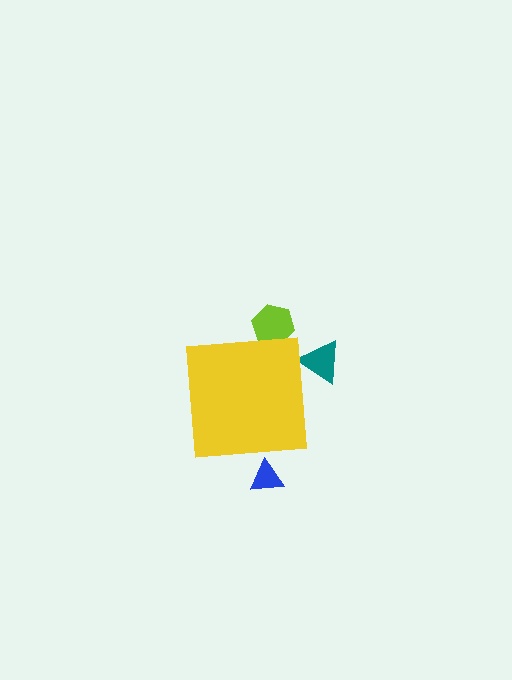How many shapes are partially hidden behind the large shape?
3 shapes are partially hidden.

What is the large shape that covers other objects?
A yellow square.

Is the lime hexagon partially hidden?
Yes, the lime hexagon is partially hidden behind the yellow square.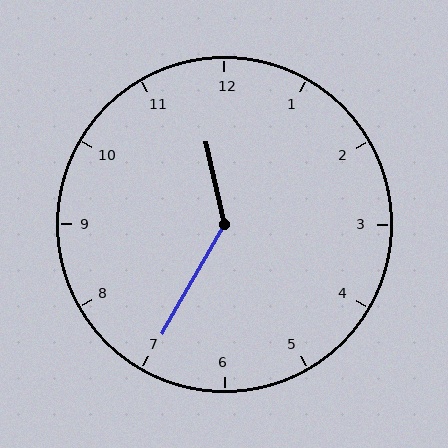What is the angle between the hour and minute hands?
Approximately 138 degrees.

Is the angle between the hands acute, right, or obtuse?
It is obtuse.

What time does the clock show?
11:35.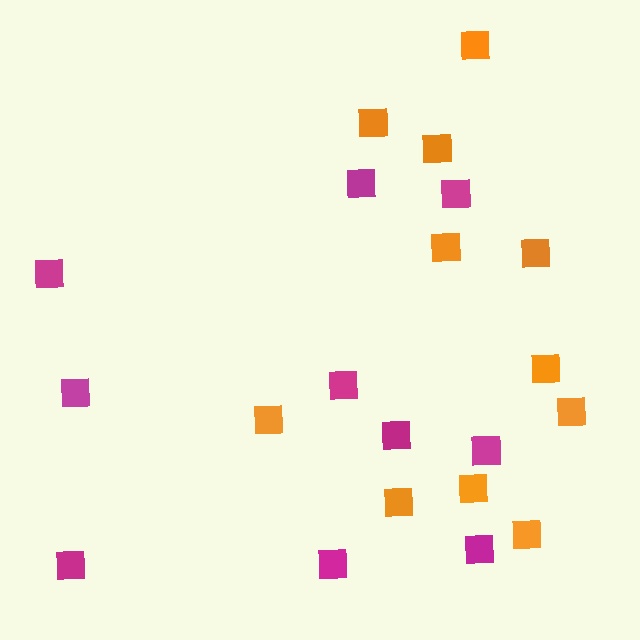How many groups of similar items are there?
There are 2 groups: one group of orange squares (11) and one group of magenta squares (10).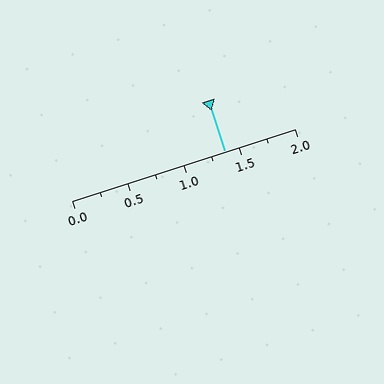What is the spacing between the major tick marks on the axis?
The major ticks are spaced 0.5 apart.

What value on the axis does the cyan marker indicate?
The marker indicates approximately 1.38.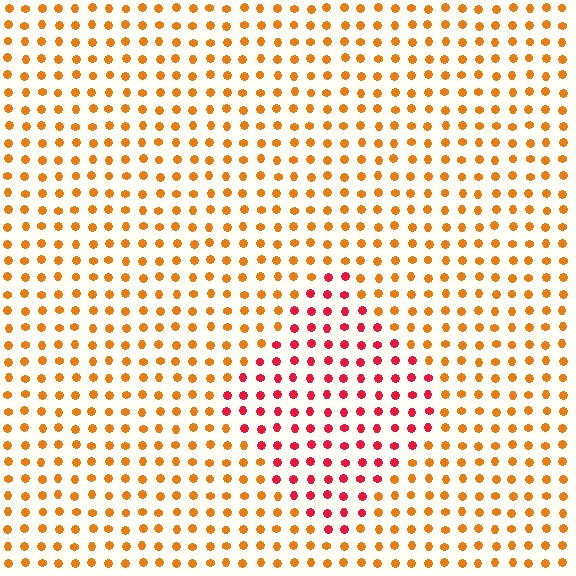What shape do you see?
I see a diamond.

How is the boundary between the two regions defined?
The boundary is defined purely by a slight shift in hue (about 42 degrees). Spacing, size, and orientation are identical on both sides.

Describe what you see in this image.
The image is filled with small orange elements in a uniform arrangement. A diamond-shaped region is visible where the elements are tinted to a slightly different hue, forming a subtle color boundary.